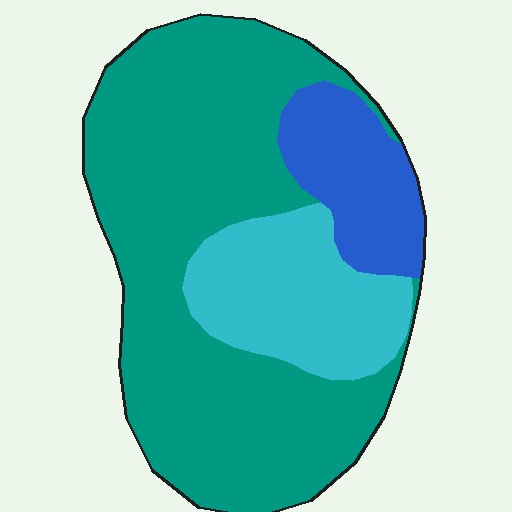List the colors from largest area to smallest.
From largest to smallest: teal, cyan, blue.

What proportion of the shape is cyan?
Cyan takes up about one fifth (1/5) of the shape.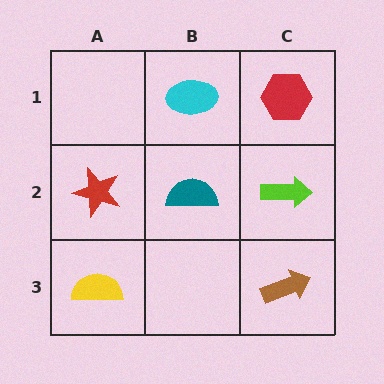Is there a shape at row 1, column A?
No, that cell is empty.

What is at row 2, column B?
A teal semicircle.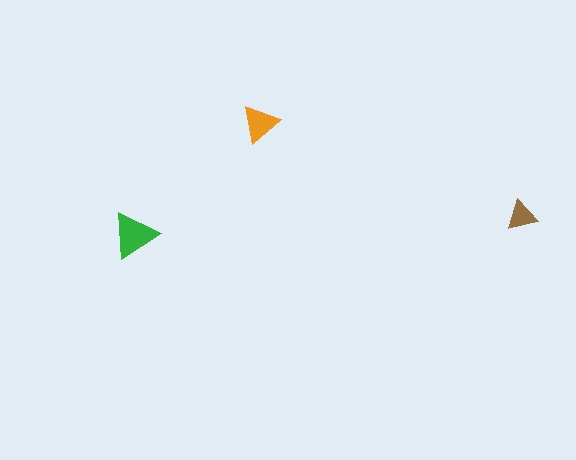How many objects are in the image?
There are 3 objects in the image.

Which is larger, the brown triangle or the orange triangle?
The orange one.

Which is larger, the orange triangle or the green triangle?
The green one.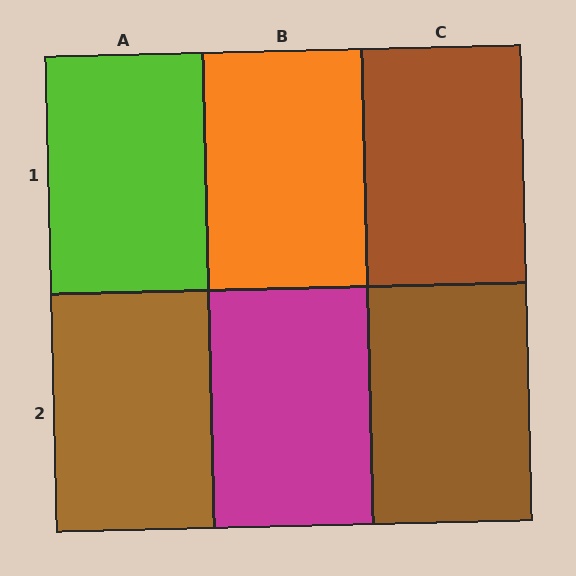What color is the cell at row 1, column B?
Orange.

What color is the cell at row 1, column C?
Brown.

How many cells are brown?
3 cells are brown.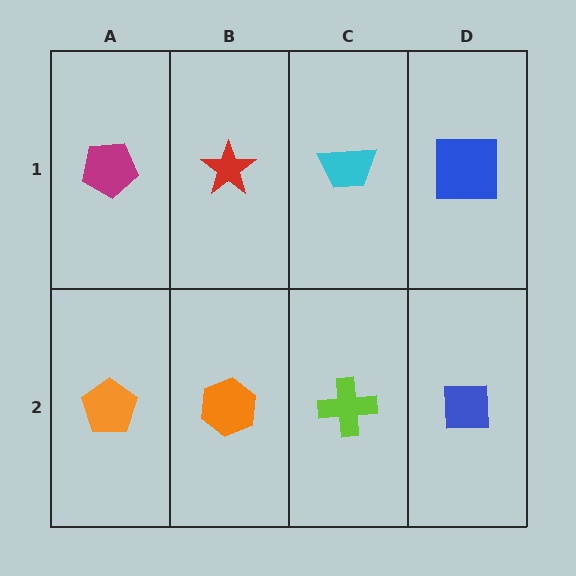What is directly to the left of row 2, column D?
A lime cross.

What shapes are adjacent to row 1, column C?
A lime cross (row 2, column C), a red star (row 1, column B), a blue square (row 1, column D).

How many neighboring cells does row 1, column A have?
2.